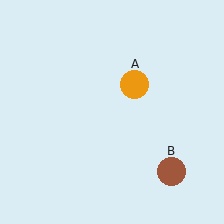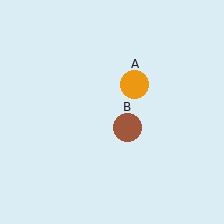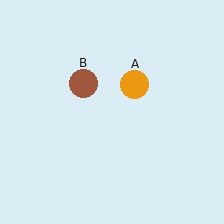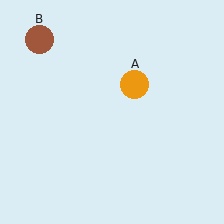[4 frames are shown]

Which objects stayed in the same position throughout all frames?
Orange circle (object A) remained stationary.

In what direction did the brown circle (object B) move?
The brown circle (object B) moved up and to the left.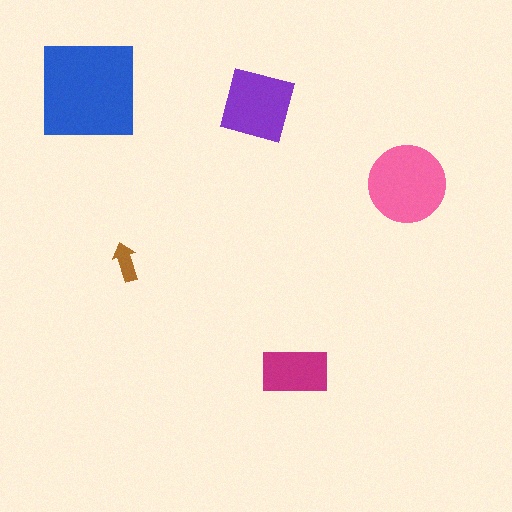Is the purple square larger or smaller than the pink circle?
Smaller.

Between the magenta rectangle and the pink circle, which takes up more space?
The pink circle.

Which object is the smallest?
The brown arrow.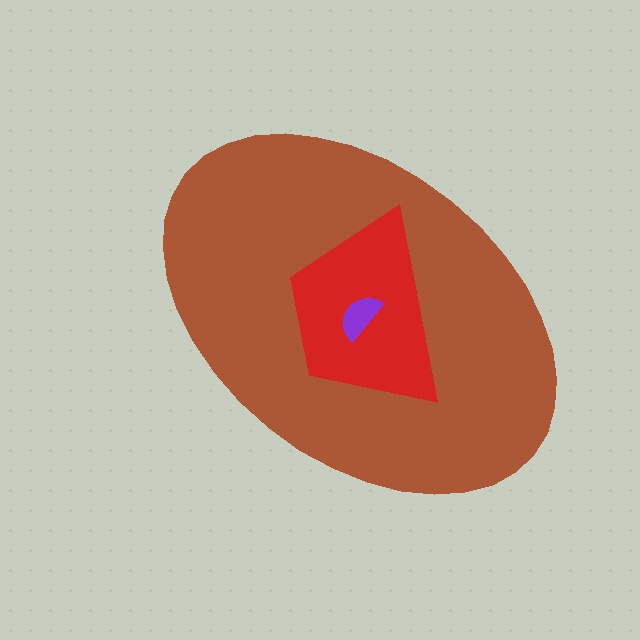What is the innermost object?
The purple semicircle.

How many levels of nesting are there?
3.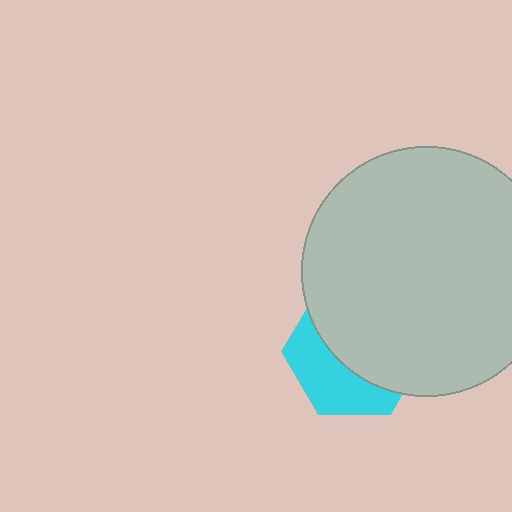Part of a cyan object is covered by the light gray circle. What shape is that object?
It is a hexagon.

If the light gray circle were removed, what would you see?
You would see the complete cyan hexagon.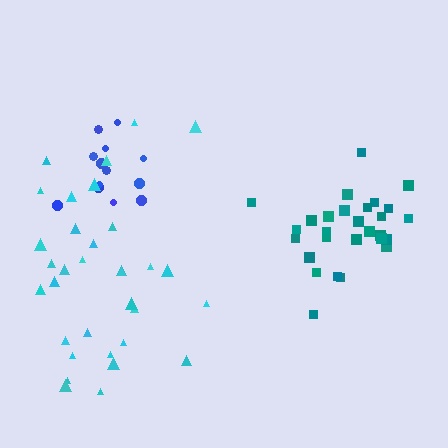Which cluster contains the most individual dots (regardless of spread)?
Cyan (34).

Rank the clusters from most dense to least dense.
blue, teal, cyan.